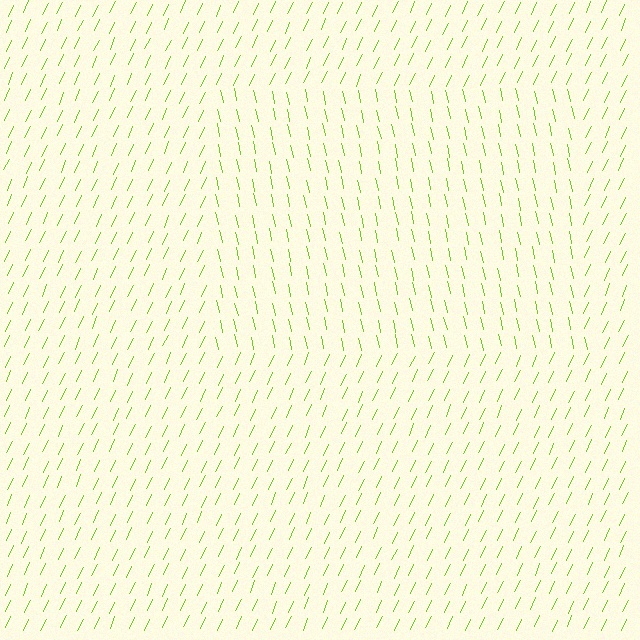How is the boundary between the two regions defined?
The boundary is defined purely by a change in line orientation (approximately 37 degrees difference). All lines are the same color and thickness.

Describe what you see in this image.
The image is filled with small lime line segments. A rectangle region in the image has lines oriented differently from the surrounding lines, creating a visible texture boundary.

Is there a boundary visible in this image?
Yes, there is a texture boundary formed by a change in line orientation.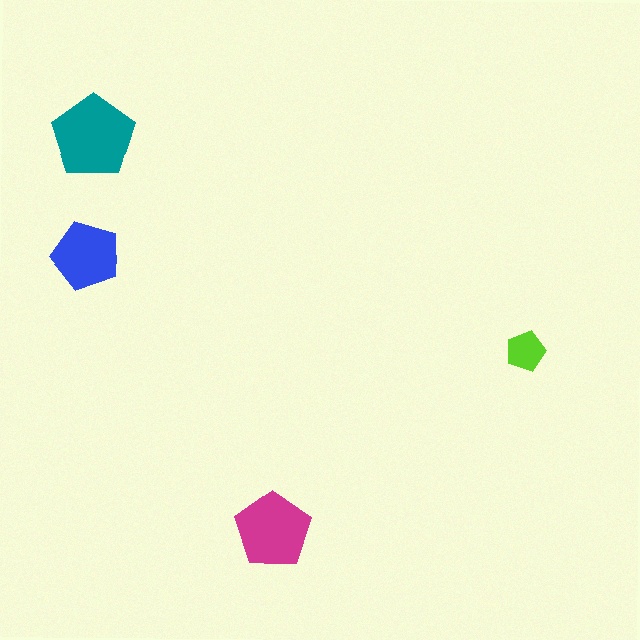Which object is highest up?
The teal pentagon is topmost.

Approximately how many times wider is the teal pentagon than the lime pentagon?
About 2 times wider.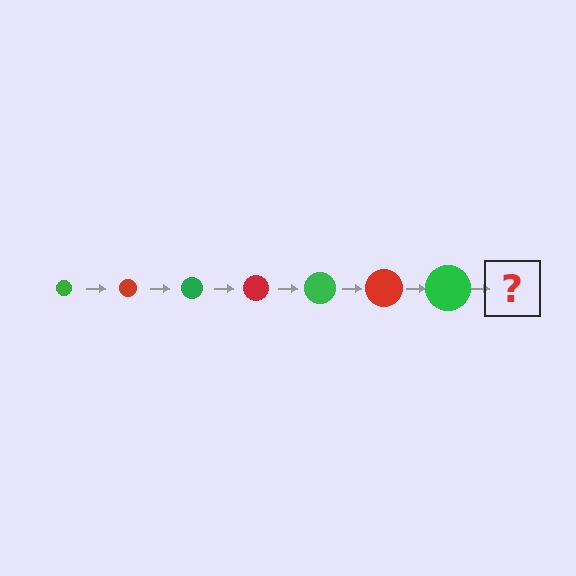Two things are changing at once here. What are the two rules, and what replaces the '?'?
The two rules are that the circle grows larger each step and the color cycles through green and red. The '?' should be a red circle, larger than the previous one.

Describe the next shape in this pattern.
It should be a red circle, larger than the previous one.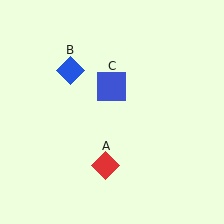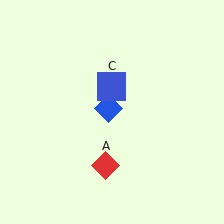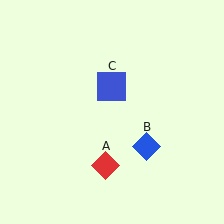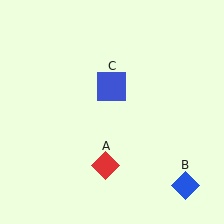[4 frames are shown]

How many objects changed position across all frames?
1 object changed position: blue diamond (object B).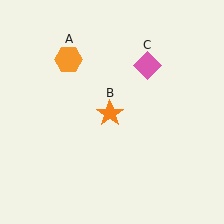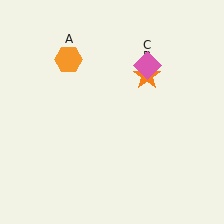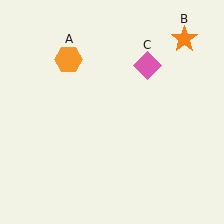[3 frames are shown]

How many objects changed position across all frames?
1 object changed position: orange star (object B).